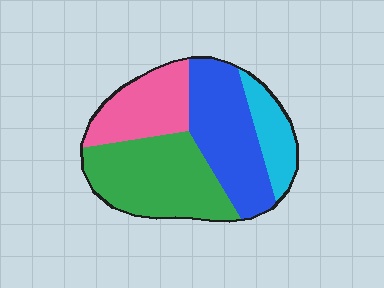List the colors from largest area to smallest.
From largest to smallest: green, blue, pink, cyan.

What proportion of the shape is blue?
Blue covers 31% of the shape.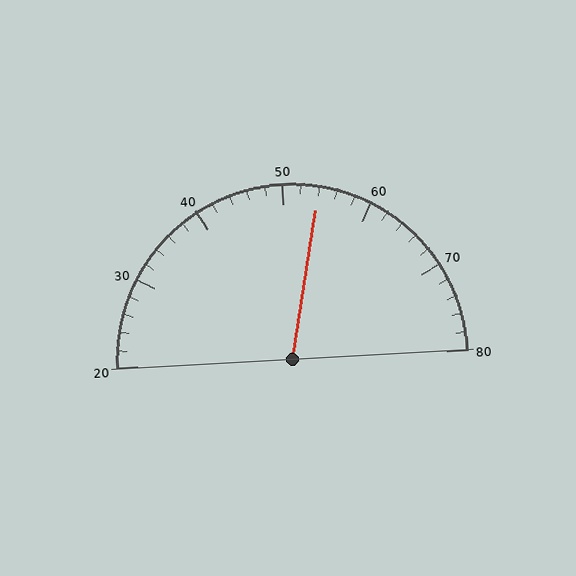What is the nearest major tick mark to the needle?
The nearest major tick mark is 50.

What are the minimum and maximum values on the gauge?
The gauge ranges from 20 to 80.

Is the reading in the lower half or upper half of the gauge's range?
The reading is in the upper half of the range (20 to 80).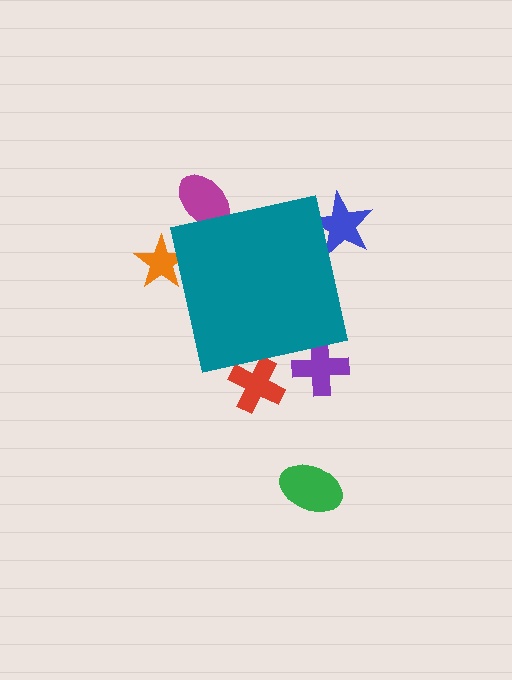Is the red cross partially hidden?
Yes, the red cross is partially hidden behind the teal square.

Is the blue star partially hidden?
Yes, the blue star is partially hidden behind the teal square.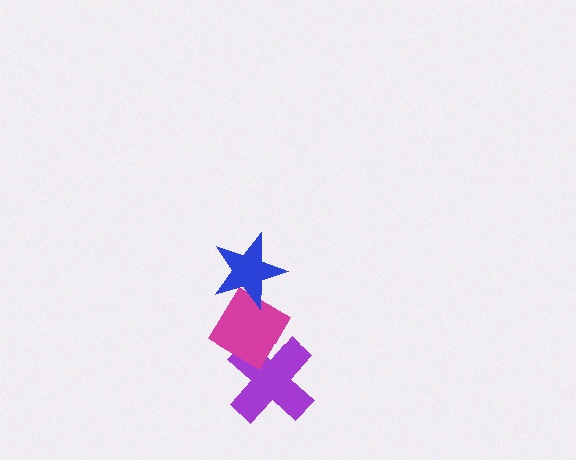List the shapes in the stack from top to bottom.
From top to bottom: the blue star, the magenta diamond, the purple cross.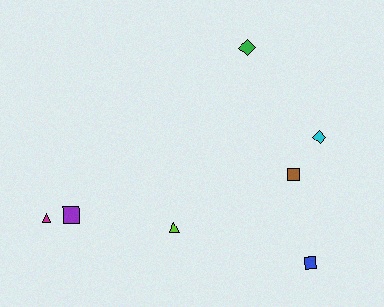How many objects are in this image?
There are 7 objects.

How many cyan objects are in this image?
There is 1 cyan object.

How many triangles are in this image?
There are 2 triangles.